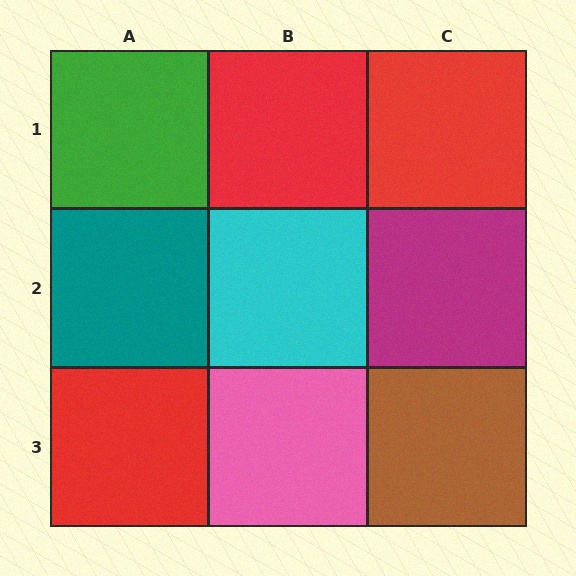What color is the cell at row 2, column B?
Cyan.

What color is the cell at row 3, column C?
Brown.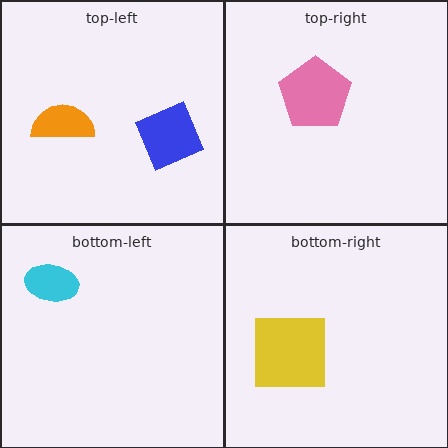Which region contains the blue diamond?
The top-left region.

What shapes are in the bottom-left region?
The cyan ellipse.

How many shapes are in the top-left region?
2.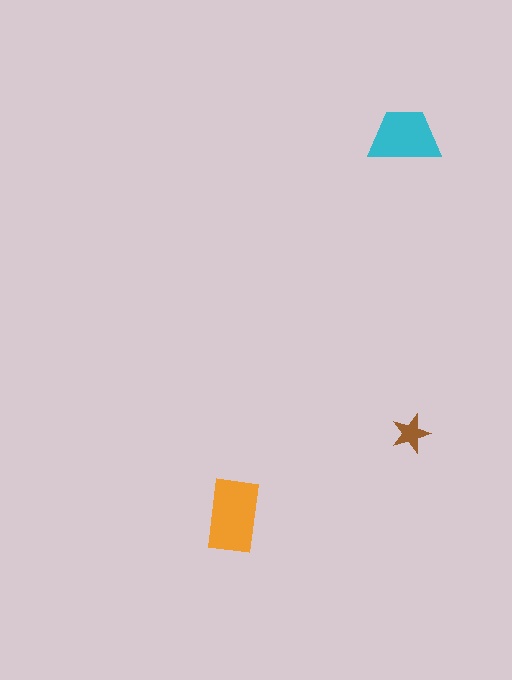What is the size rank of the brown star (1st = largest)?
3rd.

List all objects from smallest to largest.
The brown star, the cyan trapezoid, the orange rectangle.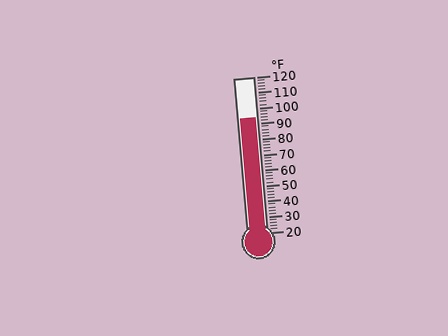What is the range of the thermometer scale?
The thermometer scale ranges from 20°F to 120°F.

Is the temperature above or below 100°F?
The temperature is below 100°F.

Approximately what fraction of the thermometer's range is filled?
The thermometer is filled to approximately 75% of its range.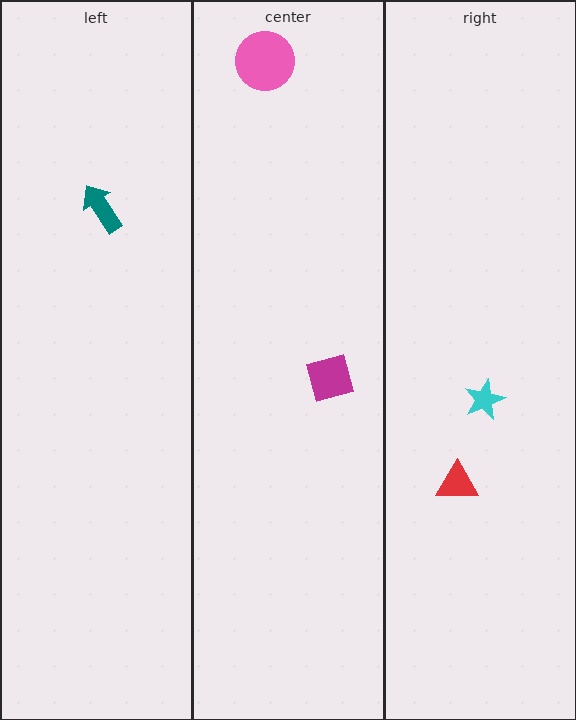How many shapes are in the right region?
2.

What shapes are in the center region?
The magenta diamond, the pink circle.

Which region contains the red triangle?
The right region.